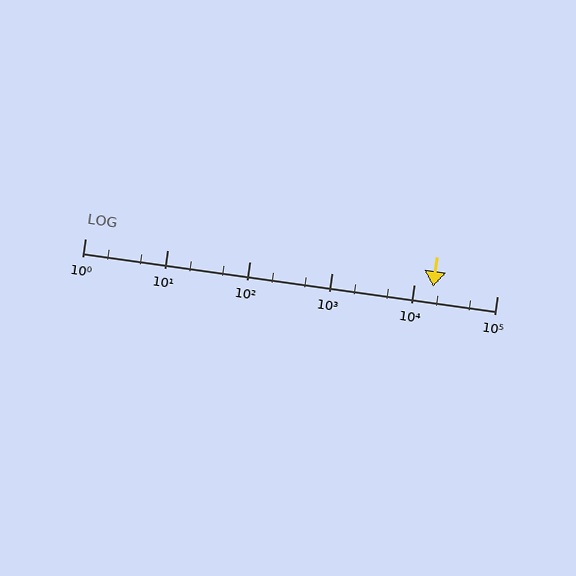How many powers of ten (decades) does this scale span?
The scale spans 5 decades, from 1 to 100000.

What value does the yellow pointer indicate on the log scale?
The pointer indicates approximately 17000.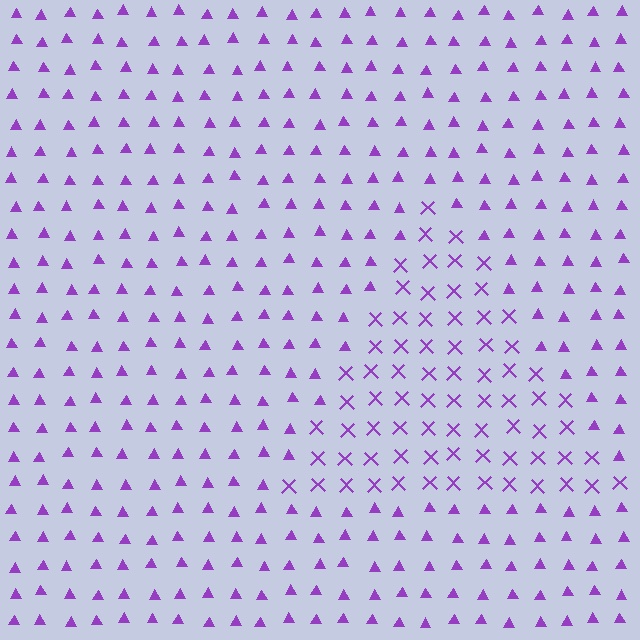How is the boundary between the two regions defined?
The boundary is defined by a change in element shape: X marks inside vs. triangles outside. All elements share the same color and spacing.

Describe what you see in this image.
The image is filled with small purple elements arranged in a uniform grid. A triangle-shaped region contains X marks, while the surrounding area contains triangles. The boundary is defined purely by the change in element shape.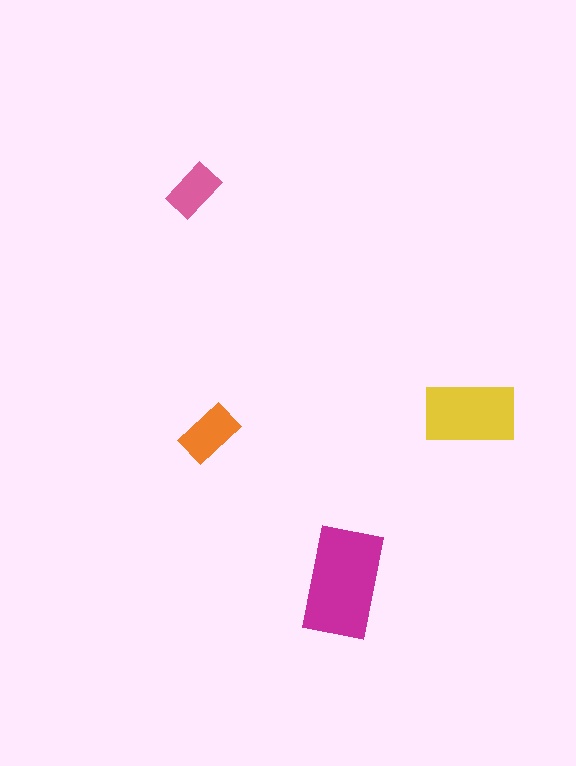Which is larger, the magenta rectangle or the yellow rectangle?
The magenta one.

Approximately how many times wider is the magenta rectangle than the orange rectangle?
About 2 times wider.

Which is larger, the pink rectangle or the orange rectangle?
The orange one.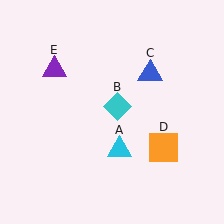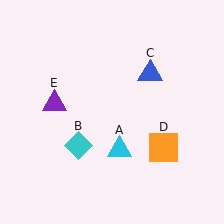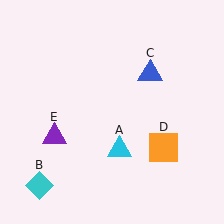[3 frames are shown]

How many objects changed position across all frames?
2 objects changed position: cyan diamond (object B), purple triangle (object E).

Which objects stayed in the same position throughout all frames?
Cyan triangle (object A) and blue triangle (object C) and orange square (object D) remained stationary.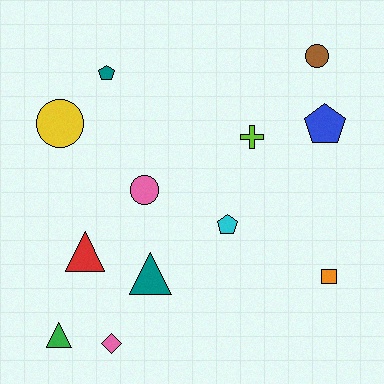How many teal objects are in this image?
There are 2 teal objects.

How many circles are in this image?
There are 3 circles.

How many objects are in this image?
There are 12 objects.